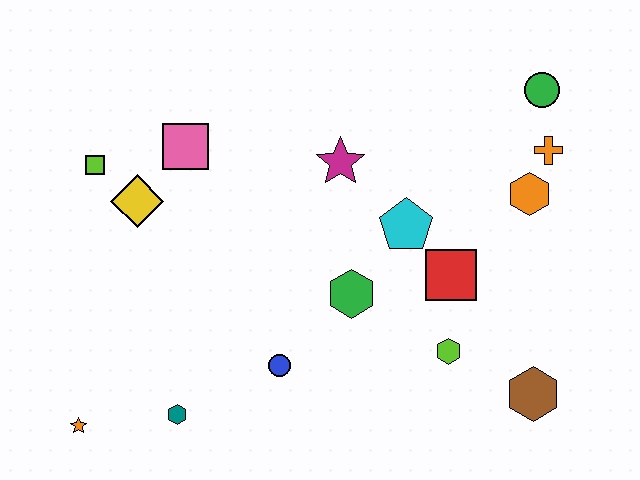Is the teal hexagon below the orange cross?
Yes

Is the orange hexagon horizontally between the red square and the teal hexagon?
No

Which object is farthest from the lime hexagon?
The lime square is farthest from the lime hexagon.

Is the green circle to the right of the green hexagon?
Yes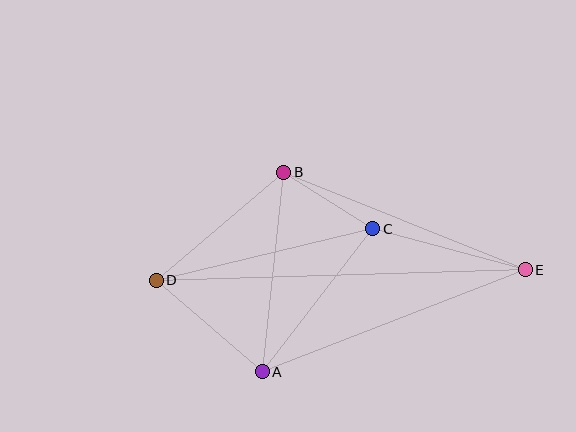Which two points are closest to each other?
Points B and C are closest to each other.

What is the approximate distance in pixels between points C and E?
The distance between C and E is approximately 158 pixels.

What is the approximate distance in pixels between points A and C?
The distance between A and C is approximately 180 pixels.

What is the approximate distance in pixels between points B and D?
The distance between B and D is approximately 168 pixels.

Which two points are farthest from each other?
Points D and E are farthest from each other.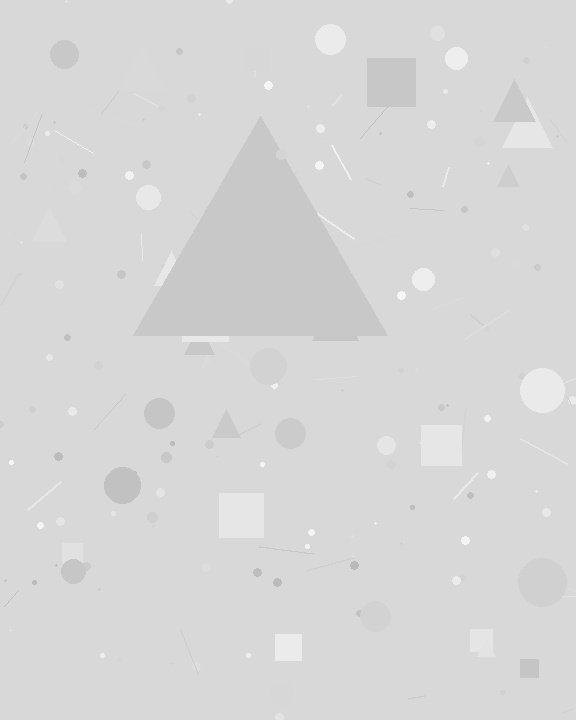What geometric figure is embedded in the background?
A triangle is embedded in the background.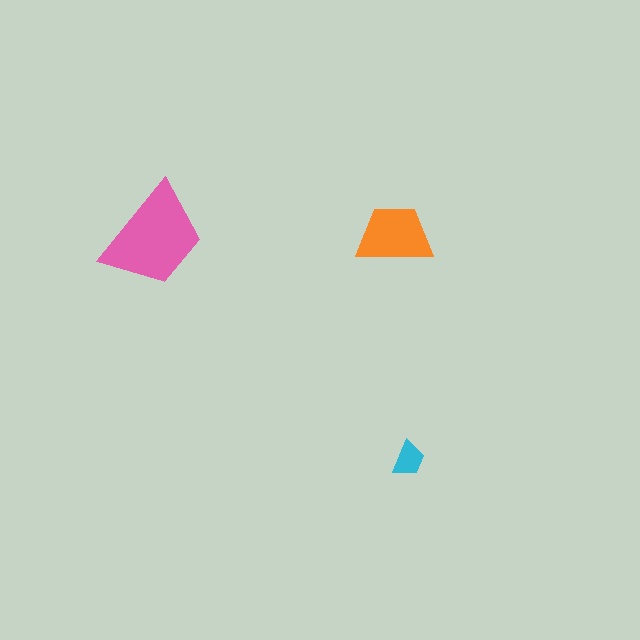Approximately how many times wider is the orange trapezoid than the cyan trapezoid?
About 2 times wider.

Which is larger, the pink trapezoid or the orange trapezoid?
The pink one.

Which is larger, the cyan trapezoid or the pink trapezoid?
The pink one.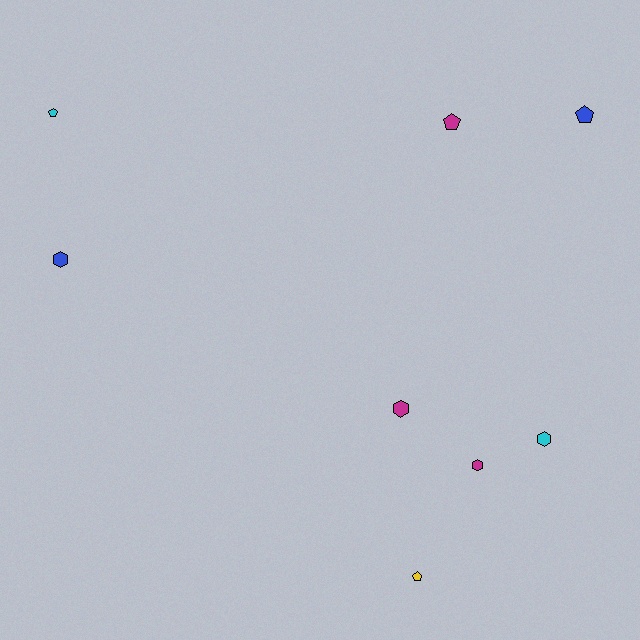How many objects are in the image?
There are 8 objects.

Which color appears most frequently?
Magenta, with 3 objects.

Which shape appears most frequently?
Hexagon, with 4 objects.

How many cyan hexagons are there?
There is 1 cyan hexagon.